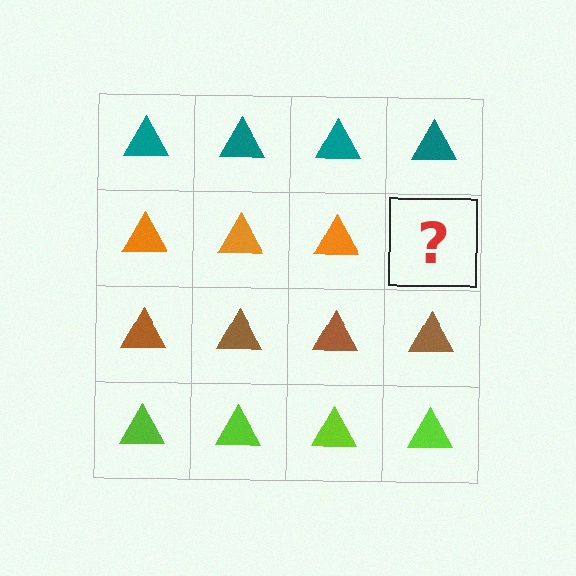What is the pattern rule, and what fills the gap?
The rule is that each row has a consistent color. The gap should be filled with an orange triangle.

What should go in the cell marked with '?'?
The missing cell should contain an orange triangle.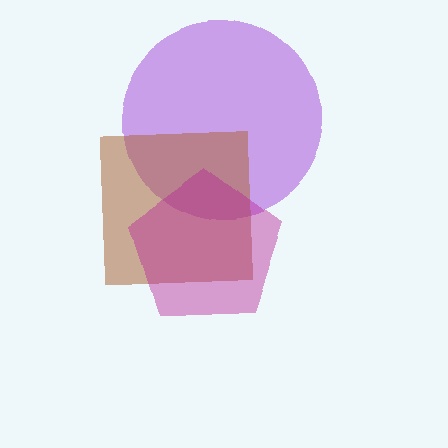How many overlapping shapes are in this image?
There are 3 overlapping shapes in the image.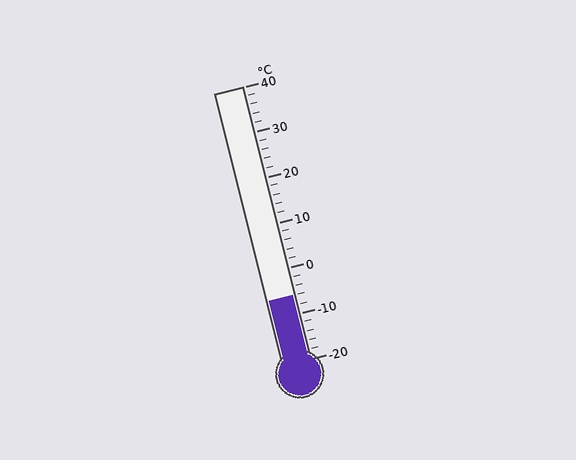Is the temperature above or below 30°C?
The temperature is below 30°C.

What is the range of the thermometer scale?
The thermometer scale ranges from -20°C to 40°C.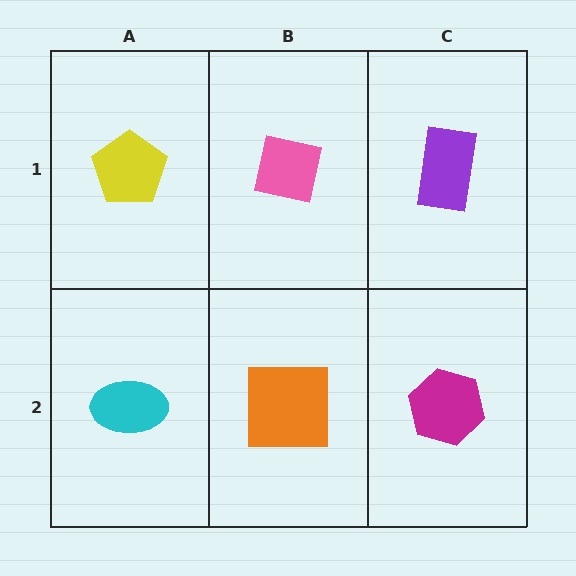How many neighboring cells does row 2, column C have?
2.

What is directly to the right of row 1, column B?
A purple rectangle.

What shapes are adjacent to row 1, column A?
A cyan ellipse (row 2, column A), a pink square (row 1, column B).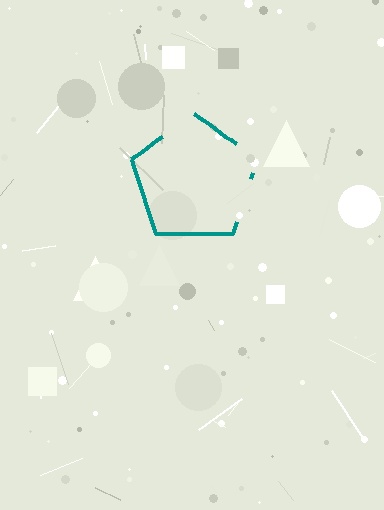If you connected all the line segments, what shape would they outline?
They would outline a pentagon.